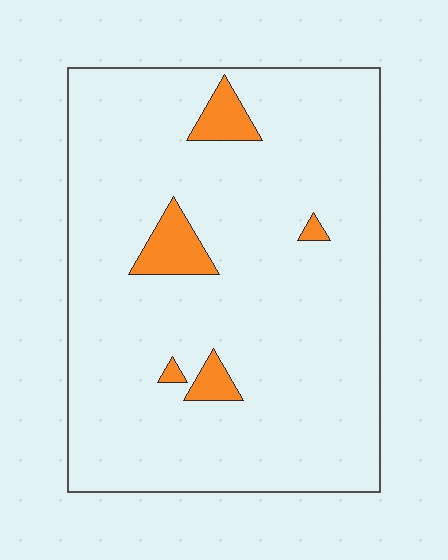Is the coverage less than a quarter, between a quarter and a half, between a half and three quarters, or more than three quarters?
Less than a quarter.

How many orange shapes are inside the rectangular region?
5.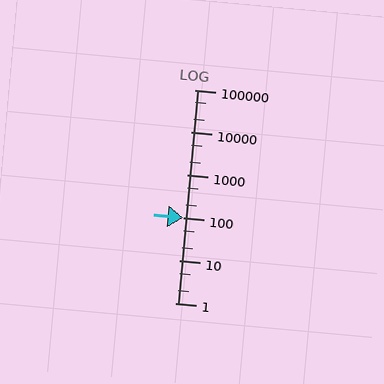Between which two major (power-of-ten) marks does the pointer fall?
The pointer is between 100 and 1000.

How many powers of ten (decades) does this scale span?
The scale spans 5 decades, from 1 to 100000.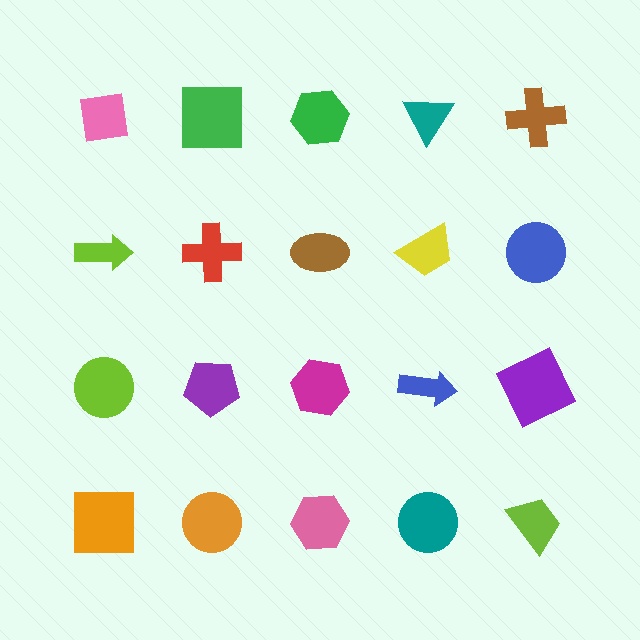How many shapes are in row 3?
5 shapes.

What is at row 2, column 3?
A brown ellipse.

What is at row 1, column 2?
A green square.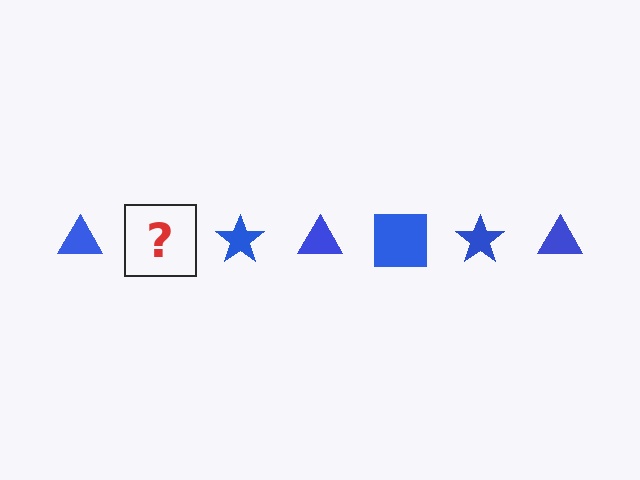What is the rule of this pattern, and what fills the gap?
The rule is that the pattern cycles through triangle, square, star shapes in blue. The gap should be filled with a blue square.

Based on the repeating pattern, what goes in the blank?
The blank should be a blue square.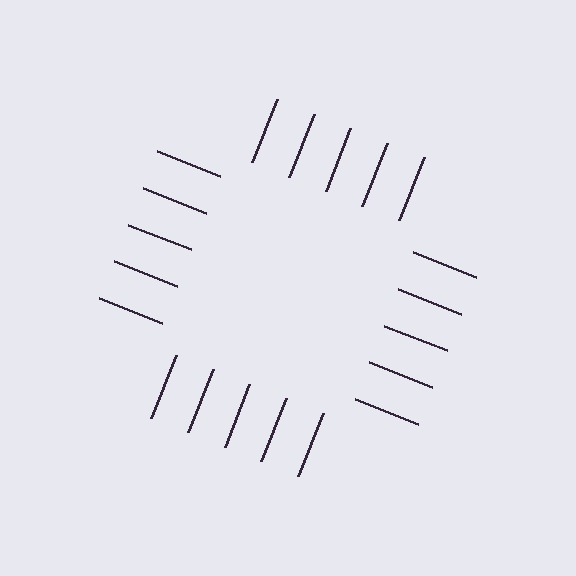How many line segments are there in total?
20 — 5 along each of the 4 edges.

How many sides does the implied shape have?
4 sides — the line-ends trace a square.